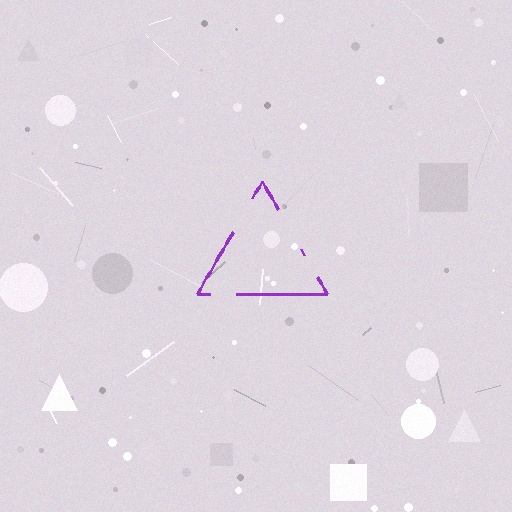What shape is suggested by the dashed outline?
The dashed outline suggests a triangle.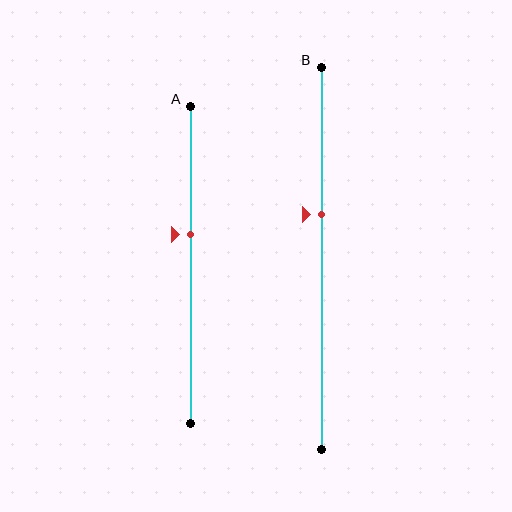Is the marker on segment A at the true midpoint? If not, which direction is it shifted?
No, the marker on segment A is shifted upward by about 9% of the segment length.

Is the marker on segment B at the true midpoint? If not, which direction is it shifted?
No, the marker on segment B is shifted upward by about 12% of the segment length.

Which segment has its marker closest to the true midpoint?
Segment A has its marker closest to the true midpoint.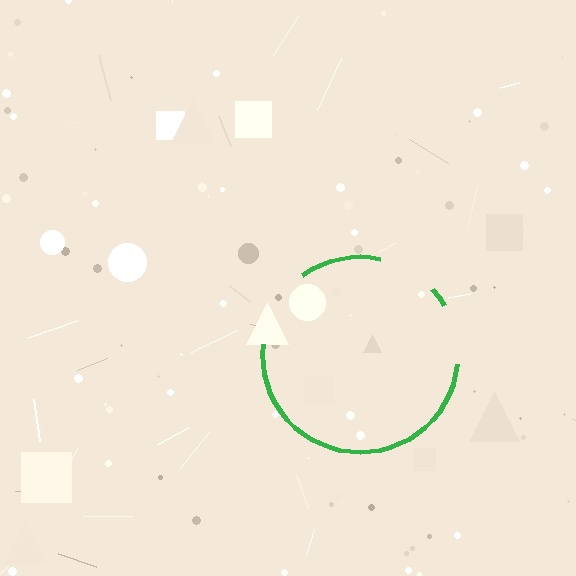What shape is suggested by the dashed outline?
The dashed outline suggests a circle.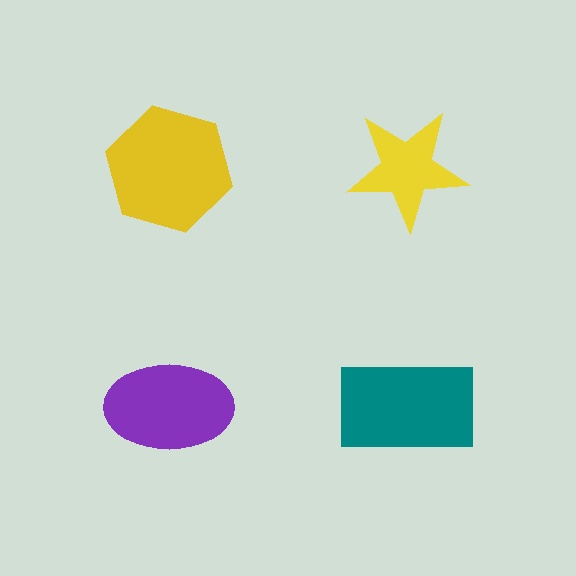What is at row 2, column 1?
A purple ellipse.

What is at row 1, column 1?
A yellow hexagon.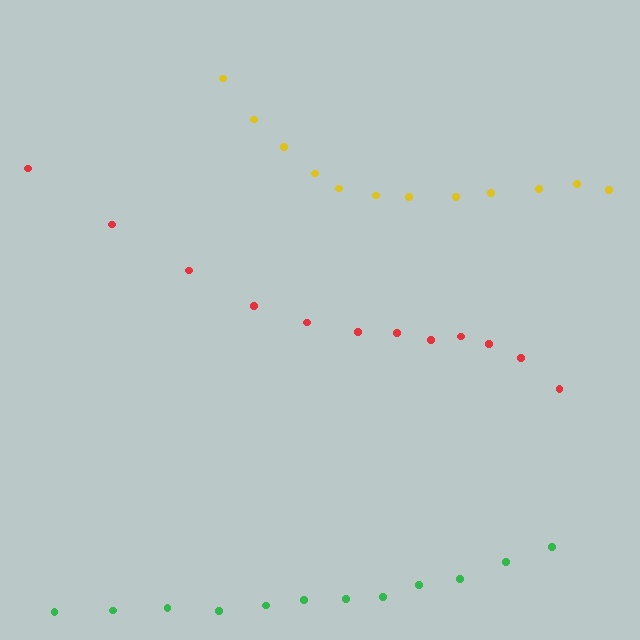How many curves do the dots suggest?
There are 3 distinct paths.